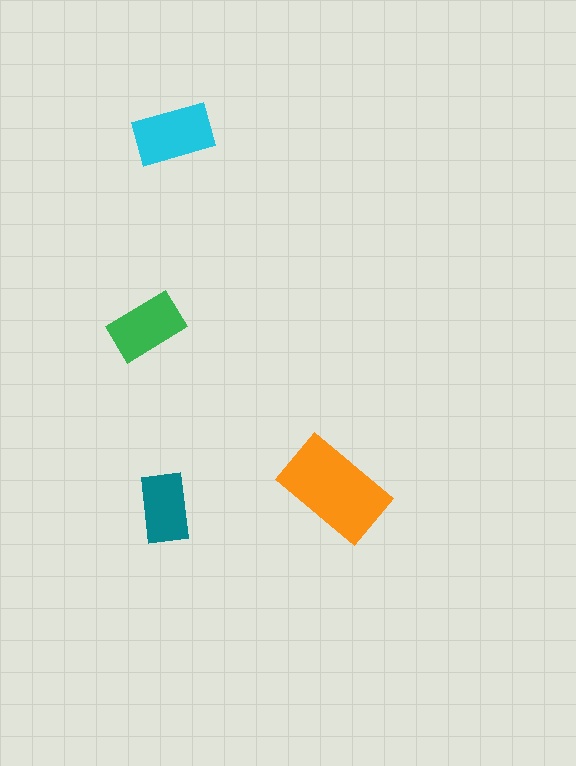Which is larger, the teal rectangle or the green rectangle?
The green one.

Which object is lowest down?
The teal rectangle is bottommost.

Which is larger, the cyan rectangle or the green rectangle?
The cyan one.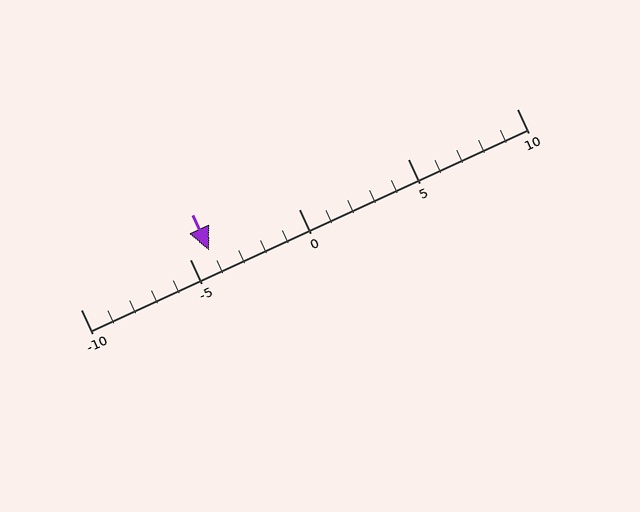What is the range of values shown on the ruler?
The ruler shows values from -10 to 10.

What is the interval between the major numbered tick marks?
The major tick marks are spaced 5 units apart.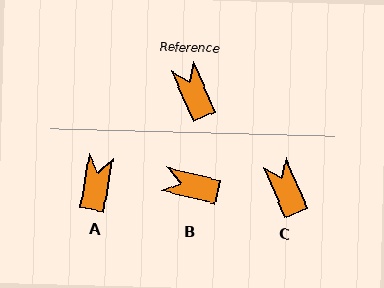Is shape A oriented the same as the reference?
No, it is off by about 33 degrees.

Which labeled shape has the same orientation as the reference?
C.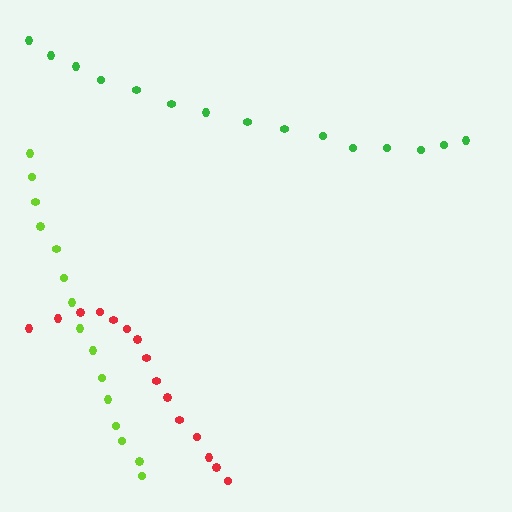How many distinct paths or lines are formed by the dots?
There are 3 distinct paths.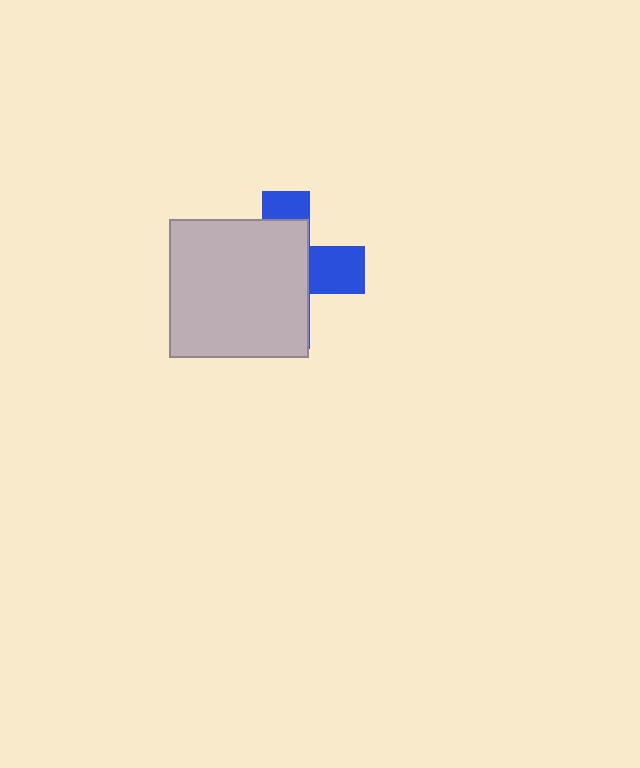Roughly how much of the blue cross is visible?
A small part of it is visible (roughly 31%).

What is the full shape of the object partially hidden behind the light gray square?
The partially hidden object is a blue cross.